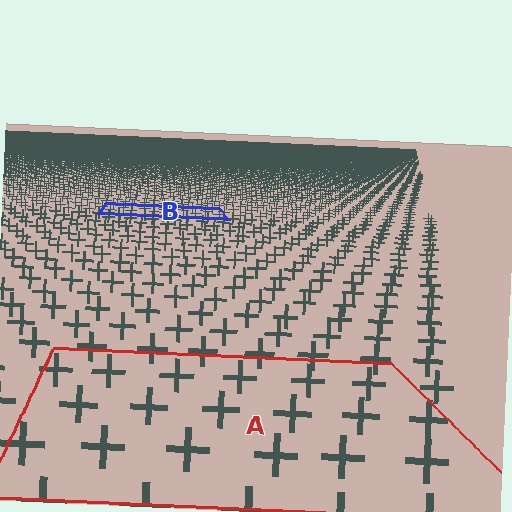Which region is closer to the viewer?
Region A is closer. The texture elements there are larger and more spread out.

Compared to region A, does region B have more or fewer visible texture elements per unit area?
Region B has more texture elements per unit area — they are packed more densely because it is farther away.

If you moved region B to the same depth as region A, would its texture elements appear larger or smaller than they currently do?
They would appear larger. At a closer depth, the same texture elements are projected at a bigger on-screen size.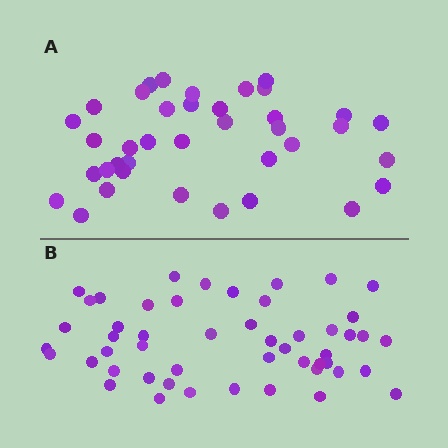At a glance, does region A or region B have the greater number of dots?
Region B (the bottom region) has more dots.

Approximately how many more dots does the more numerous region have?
Region B has roughly 12 or so more dots than region A.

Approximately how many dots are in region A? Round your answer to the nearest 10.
About 40 dots. (The exact count is 38, which rounds to 40.)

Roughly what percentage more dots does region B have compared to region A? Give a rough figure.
About 30% more.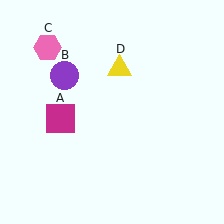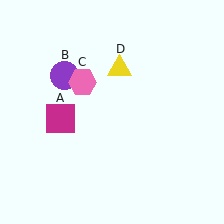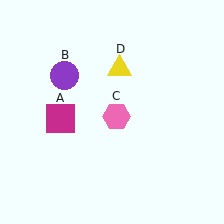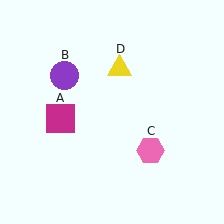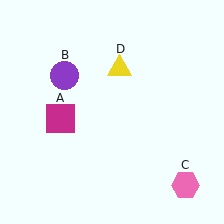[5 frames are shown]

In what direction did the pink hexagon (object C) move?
The pink hexagon (object C) moved down and to the right.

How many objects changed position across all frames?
1 object changed position: pink hexagon (object C).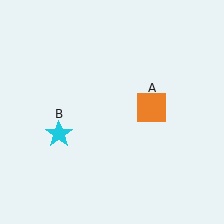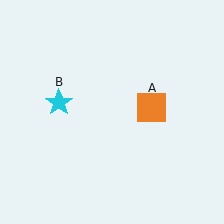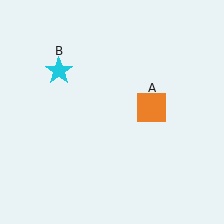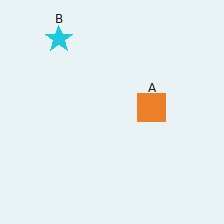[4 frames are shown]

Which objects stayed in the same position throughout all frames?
Orange square (object A) remained stationary.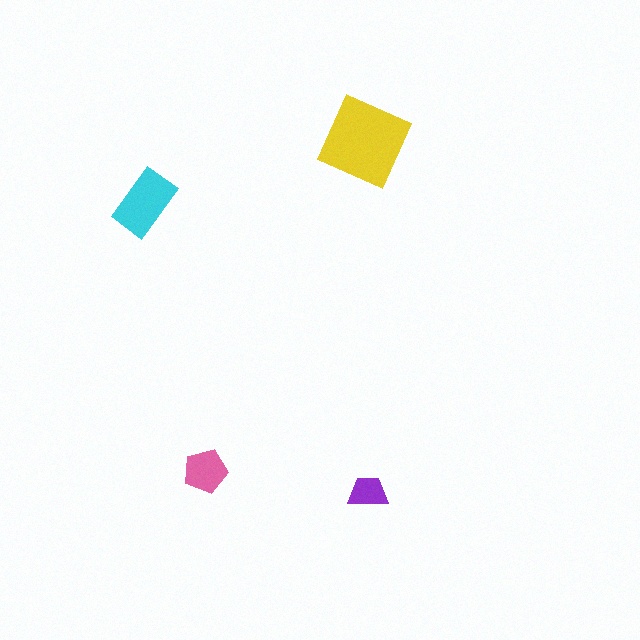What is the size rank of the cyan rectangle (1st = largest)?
2nd.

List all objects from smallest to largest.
The purple trapezoid, the pink pentagon, the cyan rectangle, the yellow diamond.